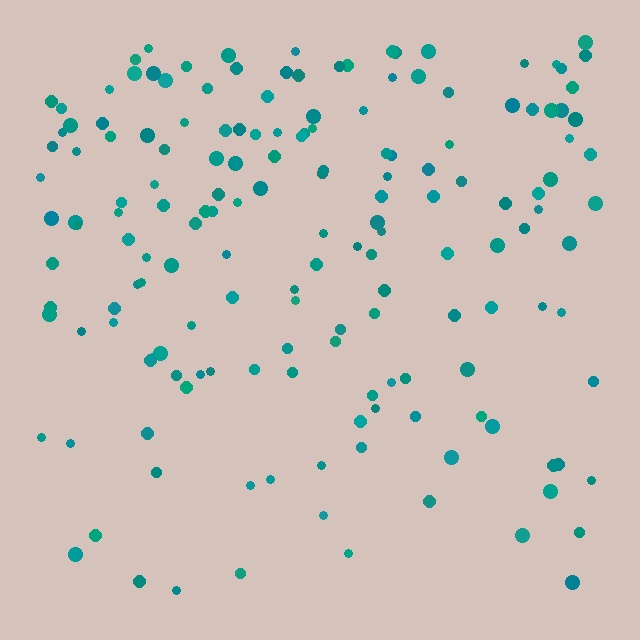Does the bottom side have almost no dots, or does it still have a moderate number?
Still a moderate number, just noticeably fewer than the top.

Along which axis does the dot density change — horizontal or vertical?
Vertical.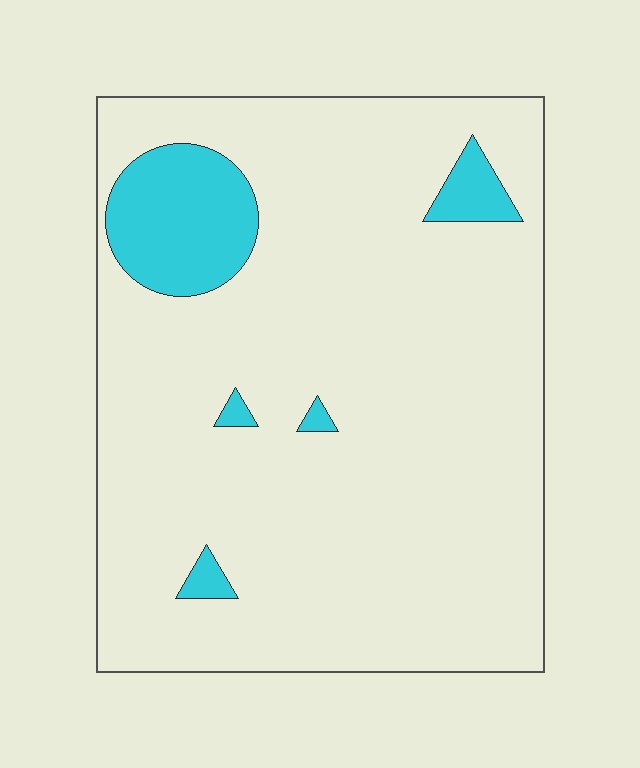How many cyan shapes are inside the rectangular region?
5.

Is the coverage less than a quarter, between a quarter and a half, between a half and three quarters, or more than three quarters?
Less than a quarter.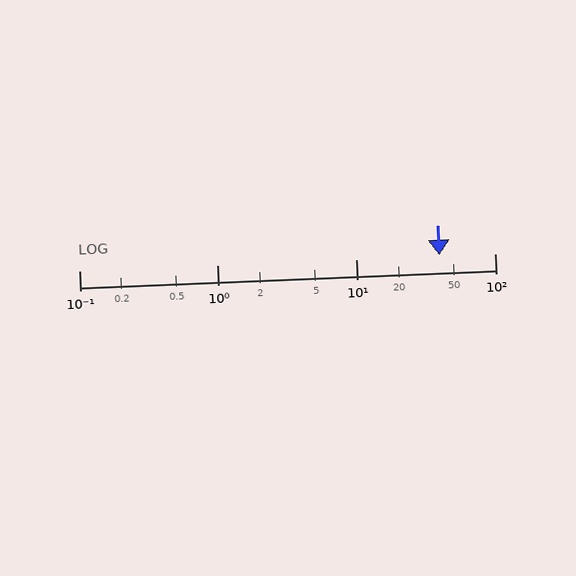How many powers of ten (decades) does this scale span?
The scale spans 3 decades, from 0.1 to 100.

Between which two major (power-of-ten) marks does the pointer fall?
The pointer is between 10 and 100.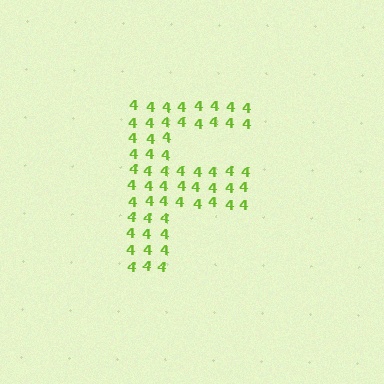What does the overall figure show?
The overall figure shows the letter F.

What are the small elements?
The small elements are digit 4's.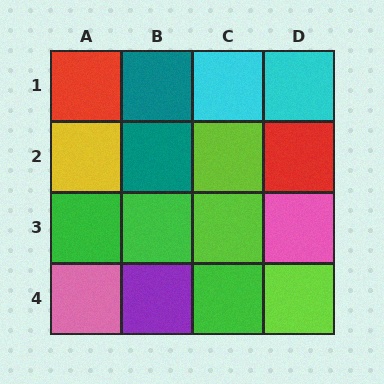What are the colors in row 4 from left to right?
Pink, purple, green, lime.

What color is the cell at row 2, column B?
Teal.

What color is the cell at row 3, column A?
Green.